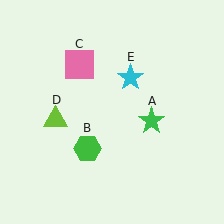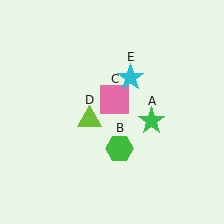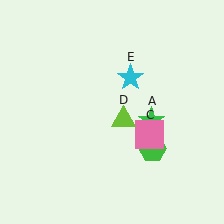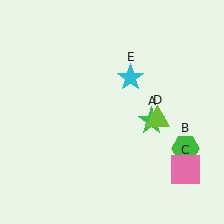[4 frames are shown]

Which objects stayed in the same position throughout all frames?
Green star (object A) and cyan star (object E) remained stationary.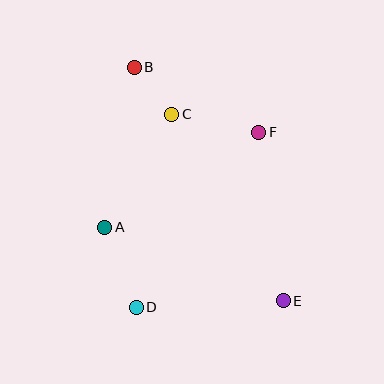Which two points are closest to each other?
Points B and C are closest to each other.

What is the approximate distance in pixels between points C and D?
The distance between C and D is approximately 197 pixels.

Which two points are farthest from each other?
Points B and E are farthest from each other.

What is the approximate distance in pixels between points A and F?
The distance between A and F is approximately 181 pixels.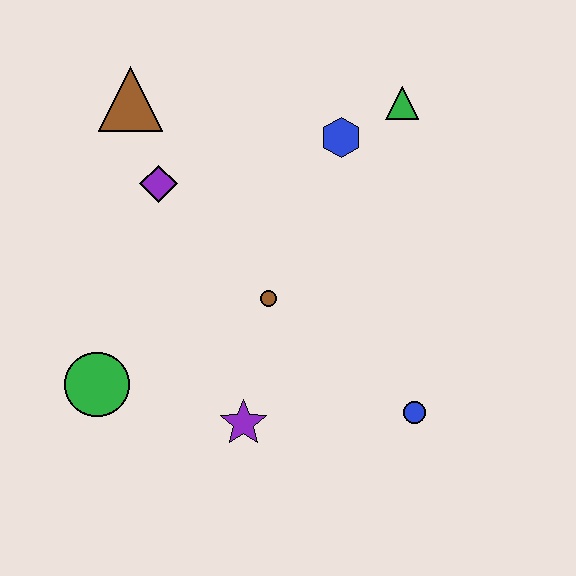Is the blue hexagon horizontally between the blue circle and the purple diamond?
Yes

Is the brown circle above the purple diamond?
No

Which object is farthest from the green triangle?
The green circle is farthest from the green triangle.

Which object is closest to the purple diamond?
The brown triangle is closest to the purple diamond.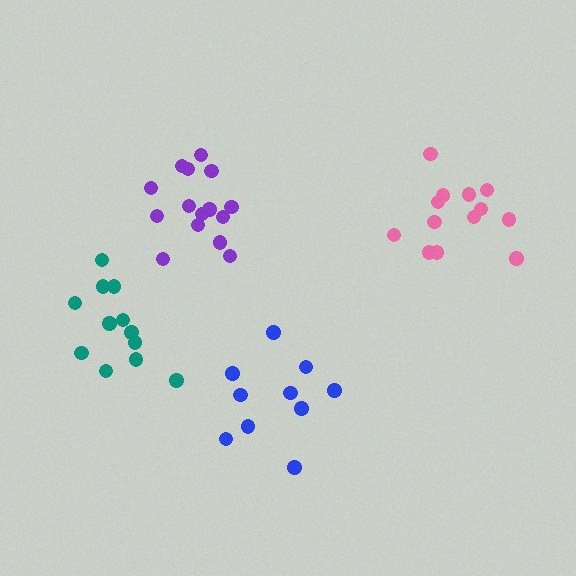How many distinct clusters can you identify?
There are 4 distinct clusters.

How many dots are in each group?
Group 1: 10 dots, Group 2: 13 dots, Group 3: 15 dots, Group 4: 12 dots (50 total).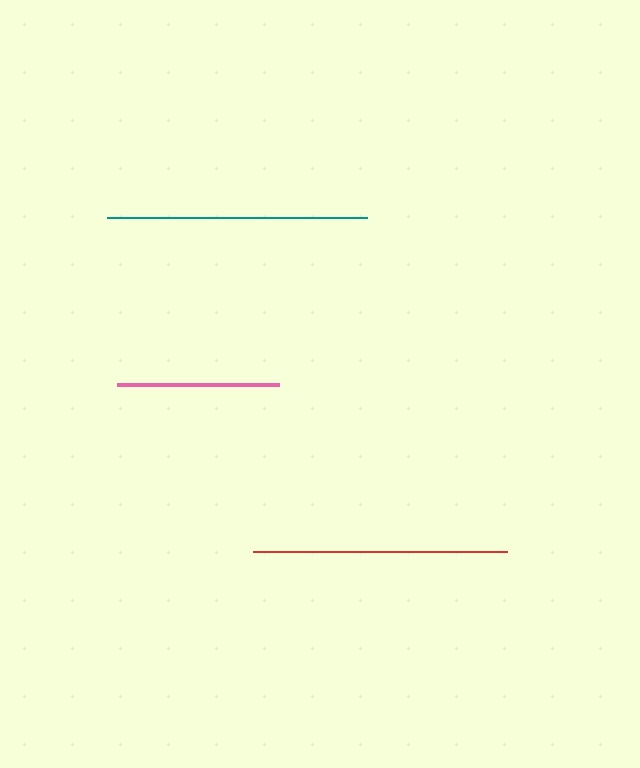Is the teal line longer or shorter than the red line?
The teal line is longer than the red line.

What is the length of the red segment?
The red segment is approximately 254 pixels long.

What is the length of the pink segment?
The pink segment is approximately 162 pixels long.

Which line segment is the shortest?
The pink line is the shortest at approximately 162 pixels.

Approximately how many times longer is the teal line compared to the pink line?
The teal line is approximately 1.6 times the length of the pink line.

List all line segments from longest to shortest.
From longest to shortest: teal, red, pink.